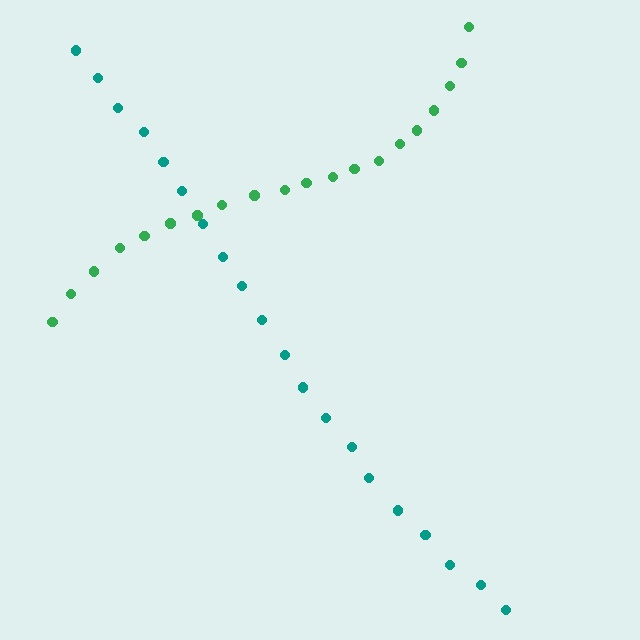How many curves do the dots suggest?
There are 2 distinct paths.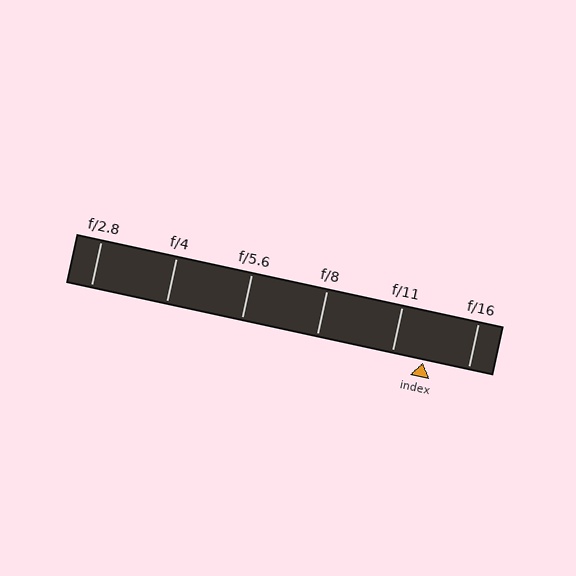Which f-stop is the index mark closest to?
The index mark is closest to f/11.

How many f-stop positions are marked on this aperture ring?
There are 6 f-stop positions marked.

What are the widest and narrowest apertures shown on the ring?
The widest aperture shown is f/2.8 and the narrowest is f/16.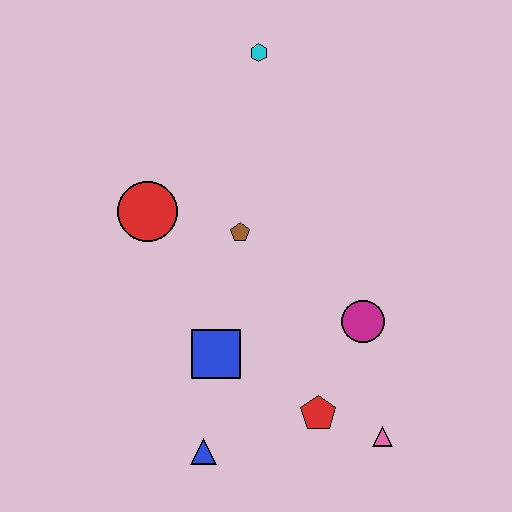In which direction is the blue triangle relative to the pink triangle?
The blue triangle is to the left of the pink triangle.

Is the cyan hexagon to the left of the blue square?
No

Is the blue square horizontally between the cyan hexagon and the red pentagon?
No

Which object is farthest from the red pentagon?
The cyan hexagon is farthest from the red pentagon.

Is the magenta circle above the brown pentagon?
No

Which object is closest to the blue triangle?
The blue square is closest to the blue triangle.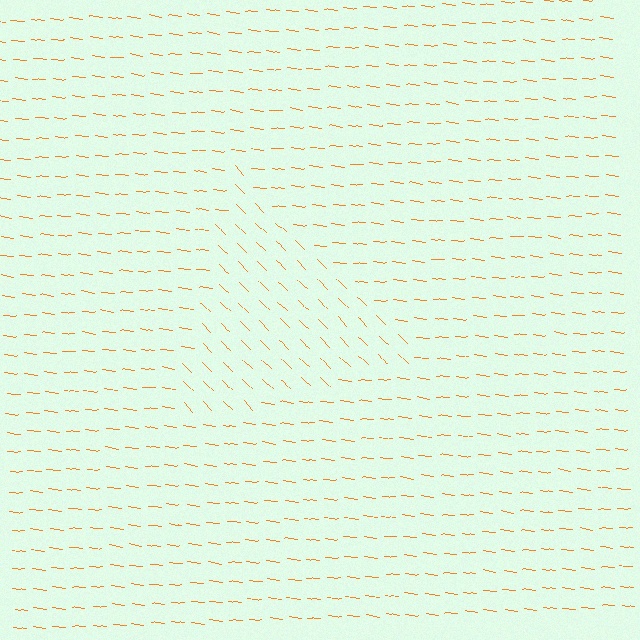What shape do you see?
I see a triangle.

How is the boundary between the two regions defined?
The boundary is defined purely by a change in line orientation (approximately 38 degrees difference). All lines are the same color and thickness.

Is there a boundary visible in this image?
Yes, there is a texture boundary formed by a change in line orientation.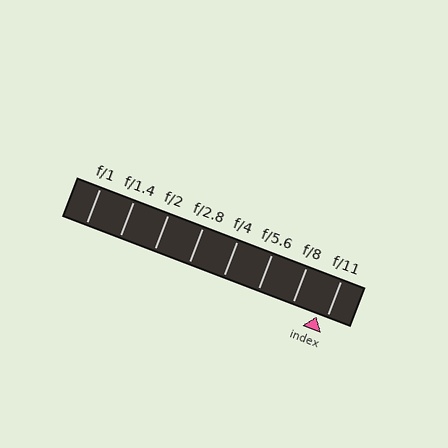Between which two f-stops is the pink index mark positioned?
The index mark is between f/8 and f/11.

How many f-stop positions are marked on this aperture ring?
There are 8 f-stop positions marked.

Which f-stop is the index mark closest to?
The index mark is closest to f/11.